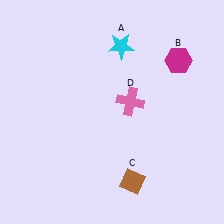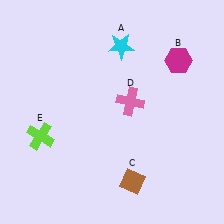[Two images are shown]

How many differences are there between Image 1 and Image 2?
There is 1 difference between the two images.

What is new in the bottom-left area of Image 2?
A lime cross (E) was added in the bottom-left area of Image 2.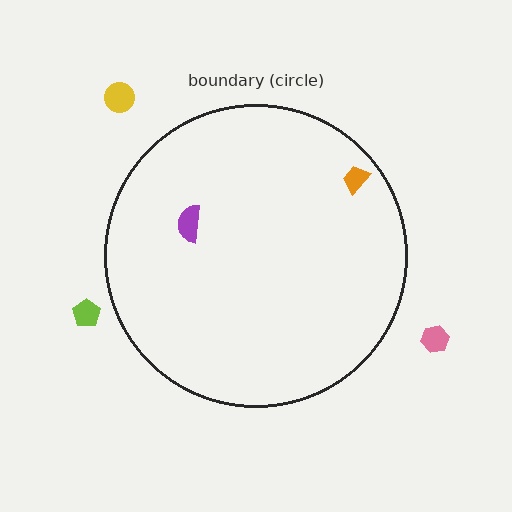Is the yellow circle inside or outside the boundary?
Outside.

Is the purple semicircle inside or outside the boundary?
Inside.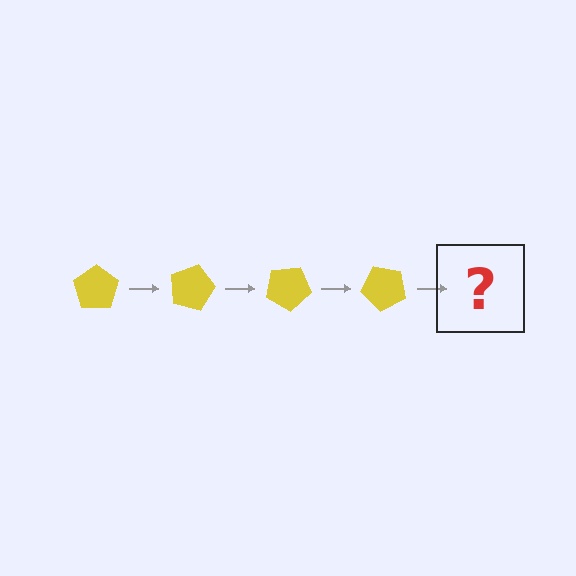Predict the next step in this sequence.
The next step is a yellow pentagon rotated 60 degrees.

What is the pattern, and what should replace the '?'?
The pattern is that the pentagon rotates 15 degrees each step. The '?' should be a yellow pentagon rotated 60 degrees.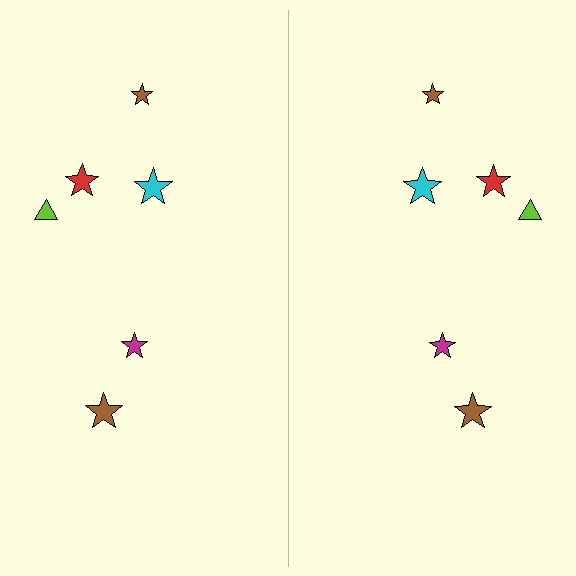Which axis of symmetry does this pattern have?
The pattern has a vertical axis of symmetry running through the center of the image.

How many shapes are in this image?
There are 12 shapes in this image.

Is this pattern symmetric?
Yes, this pattern has bilateral (reflection) symmetry.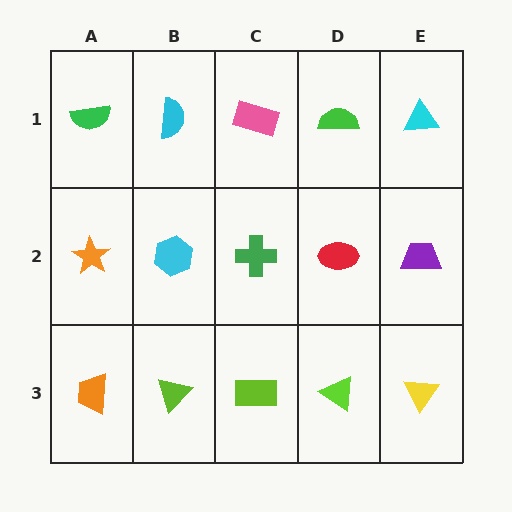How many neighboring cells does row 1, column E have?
2.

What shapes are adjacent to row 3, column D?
A red ellipse (row 2, column D), a lime rectangle (row 3, column C), a yellow triangle (row 3, column E).